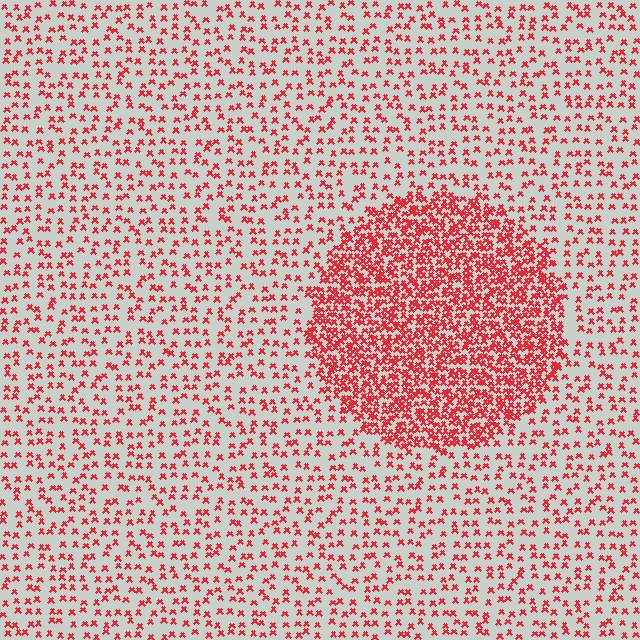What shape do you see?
I see a circle.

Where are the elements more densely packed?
The elements are more densely packed inside the circle boundary.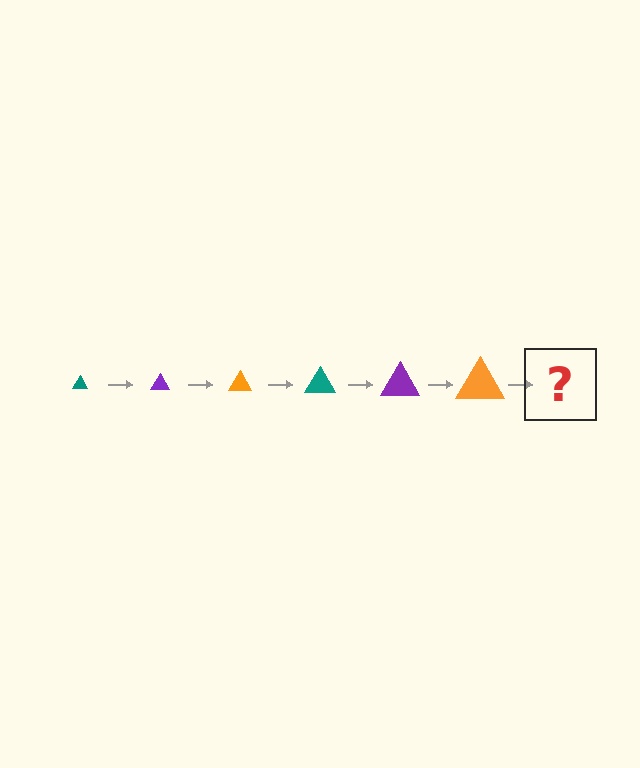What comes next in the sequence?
The next element should be a teal triangle, larger than the previous one.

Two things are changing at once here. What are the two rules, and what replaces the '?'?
The two rules are that the triangle grows larger each step and the color cycles through teal, purple, and orange. The '?' should be a teal triangle, larger than the previous one.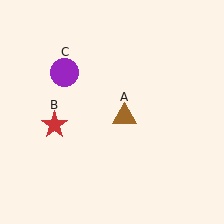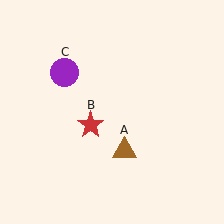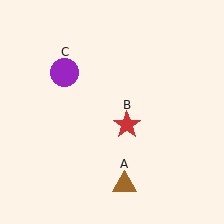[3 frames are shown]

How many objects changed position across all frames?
2 objects changed position: brown triangle (object A), red star (object B).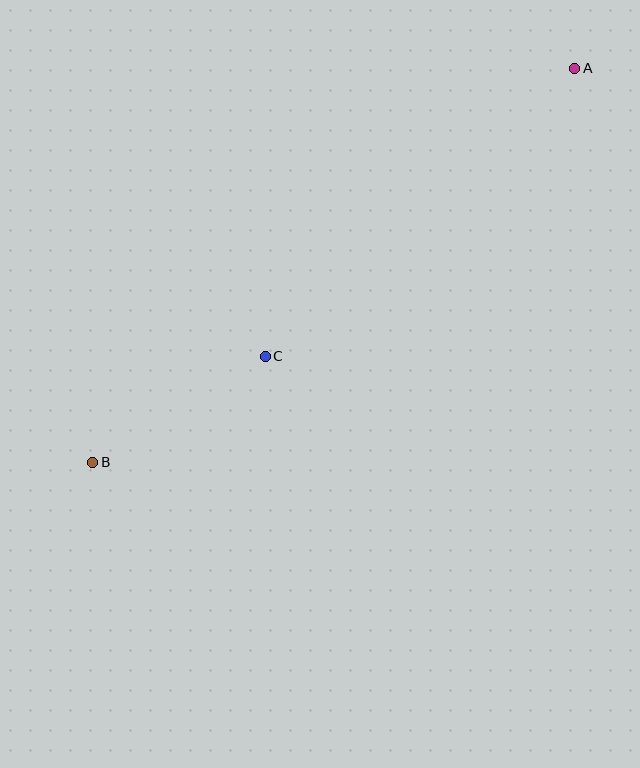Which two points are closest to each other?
Points B and C are closest to each other.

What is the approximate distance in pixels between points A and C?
The distance between A and C is approximately 423 pixels.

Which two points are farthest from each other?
Points A and B are farthest from each other.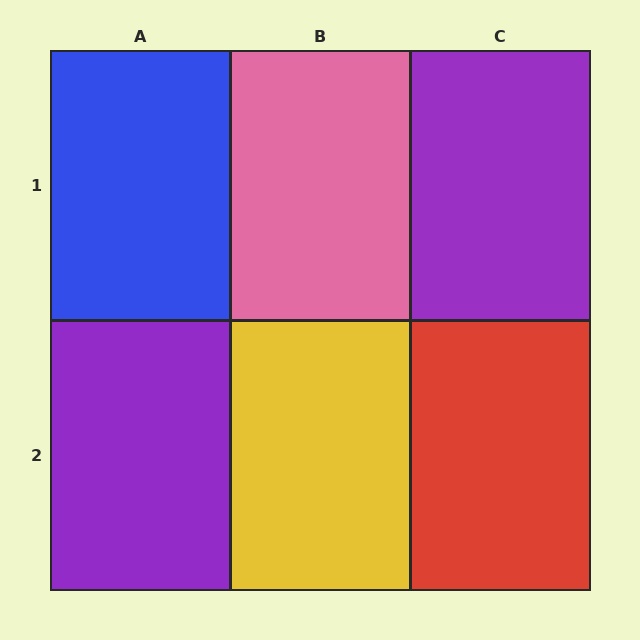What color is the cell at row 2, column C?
Red.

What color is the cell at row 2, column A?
Purple.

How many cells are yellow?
1 cell is yellow.